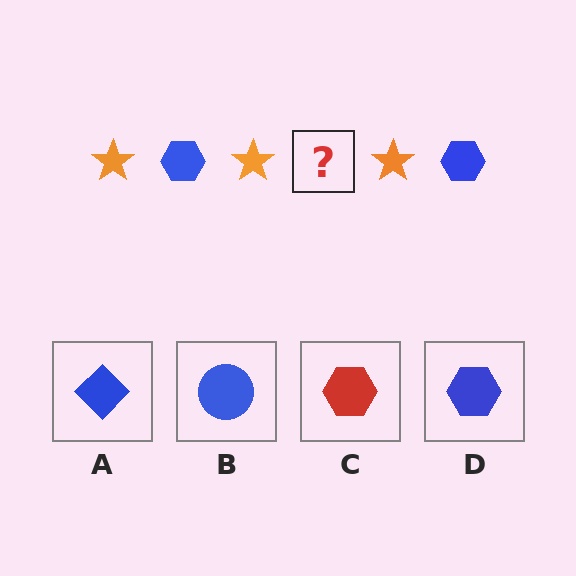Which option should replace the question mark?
Option D.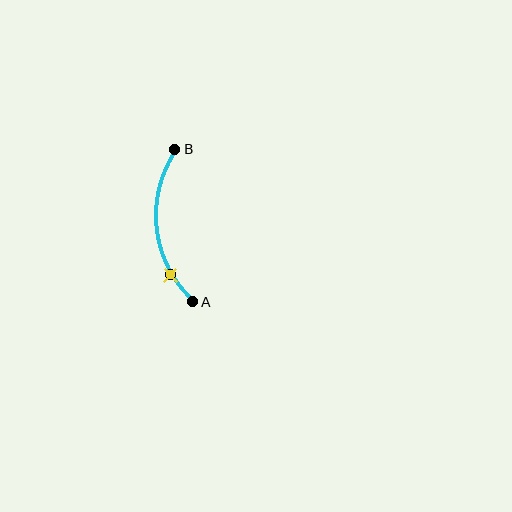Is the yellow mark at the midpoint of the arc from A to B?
No. The yellow mark lies on the arc but is closer to endpoint A. The arc midpoint would be at the point on the curve equidistant along the arc from both A and B.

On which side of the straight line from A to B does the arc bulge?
The arc bulges to the left of the straight line connecting A and B.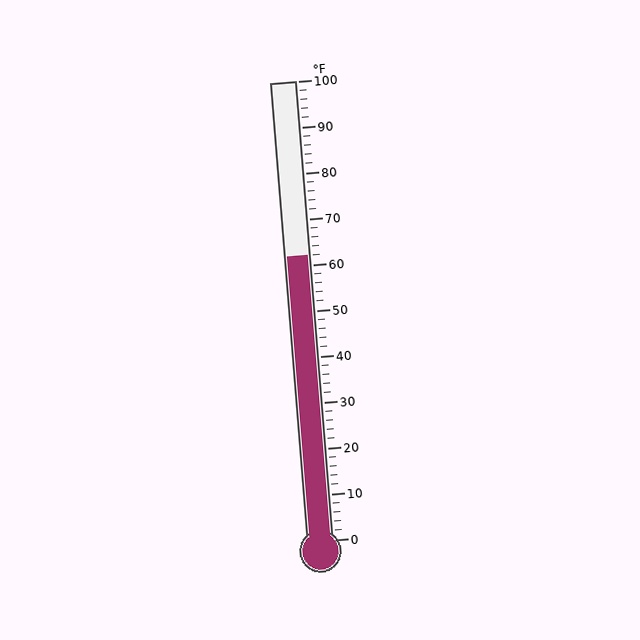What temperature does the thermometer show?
The thermometer shows approximately 62°F.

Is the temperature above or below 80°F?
The temperature is below 80°F.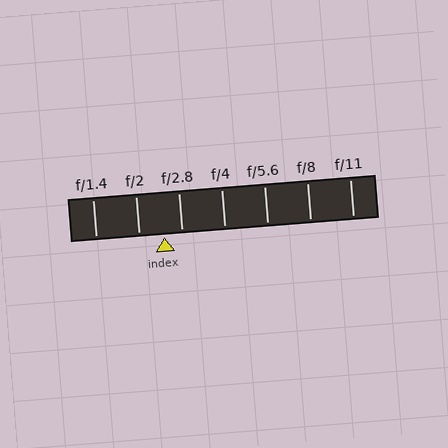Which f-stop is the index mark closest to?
The index mark is closest to f/2.8.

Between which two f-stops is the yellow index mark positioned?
The index mark is between f/2 and f/2.8.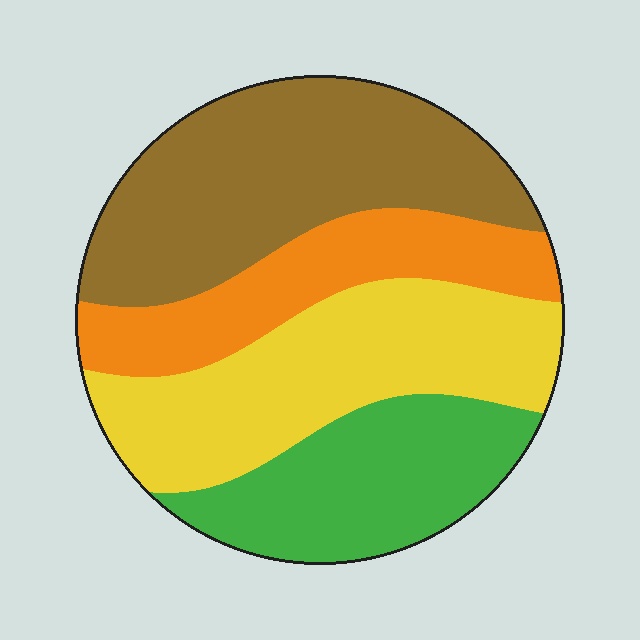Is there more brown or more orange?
Brown.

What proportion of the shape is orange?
Orange takes up about one fifth (1/5) of the shape.